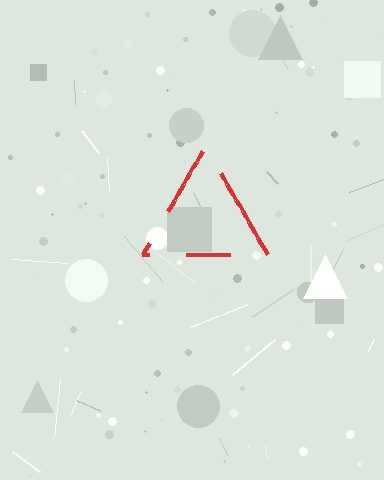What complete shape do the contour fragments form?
The contour fragments form a triangle.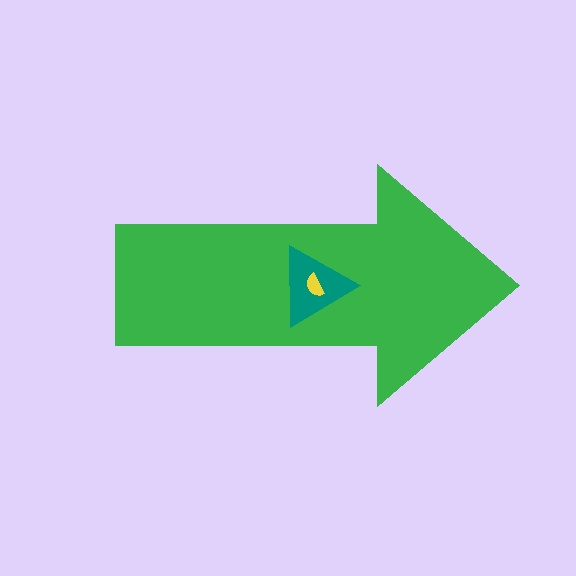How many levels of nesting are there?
3.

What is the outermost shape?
The green arrow.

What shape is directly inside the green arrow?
The teal triangle.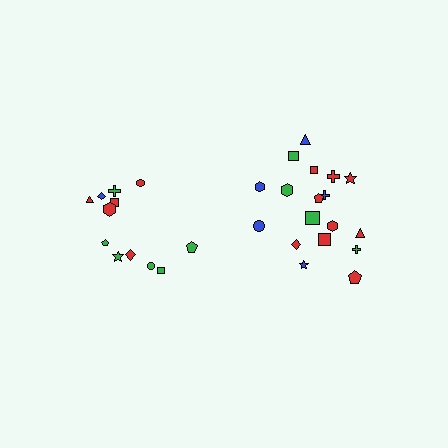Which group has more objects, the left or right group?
The right group.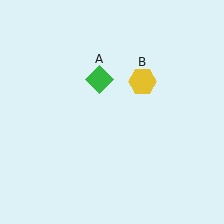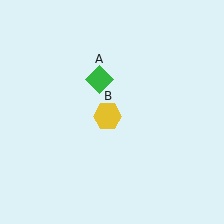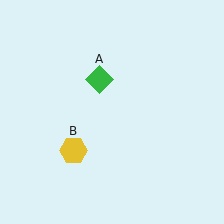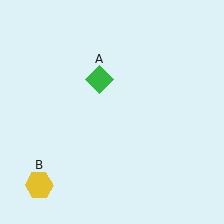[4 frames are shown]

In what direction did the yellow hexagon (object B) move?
The yellow hexagon (object B) moved down and to the left.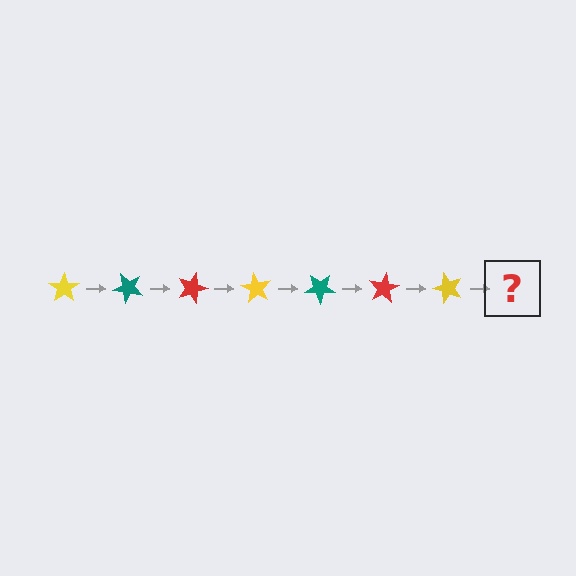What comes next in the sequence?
The next element should be a teal star, rotated 315 degrees from the start.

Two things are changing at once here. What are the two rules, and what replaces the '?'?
The two rules are that it rotates 45 degrees each step and the color cycles through yellow, teal, and red. The '?' should be a teal star, rotated 315 degrees from the start.